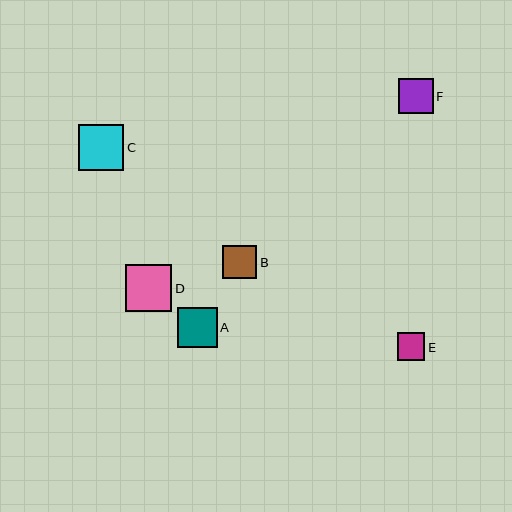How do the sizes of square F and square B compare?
Square F and square B are approximately the same size.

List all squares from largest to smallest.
From largest to smallest: D, C, A, F, B, E.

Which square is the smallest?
Square E is the smallest with a size of approximately 27 pixels.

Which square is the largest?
Square D is the largest with a size of approximately 47 pixels.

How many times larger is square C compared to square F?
Square C is approximately 1.3 times the size of square F.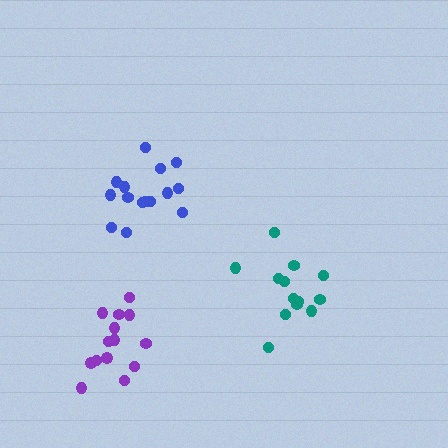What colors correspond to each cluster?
The clusters are colored: teal, blue, purple.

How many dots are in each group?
Group 1: 13 dots, Group 2: 15 dots, Group 3: 14 dots (42 total).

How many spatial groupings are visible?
There are 3 spatial groupings.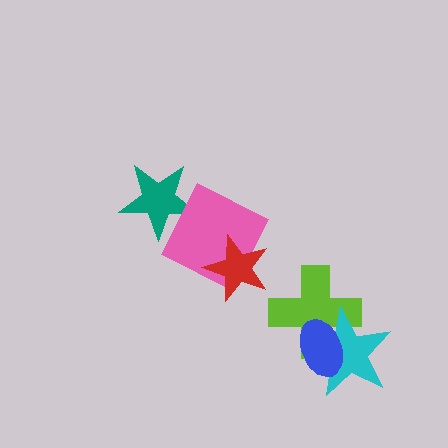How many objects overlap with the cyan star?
2 objects overlap with the cyan star.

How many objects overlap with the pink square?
2 objects overlap with the pink square.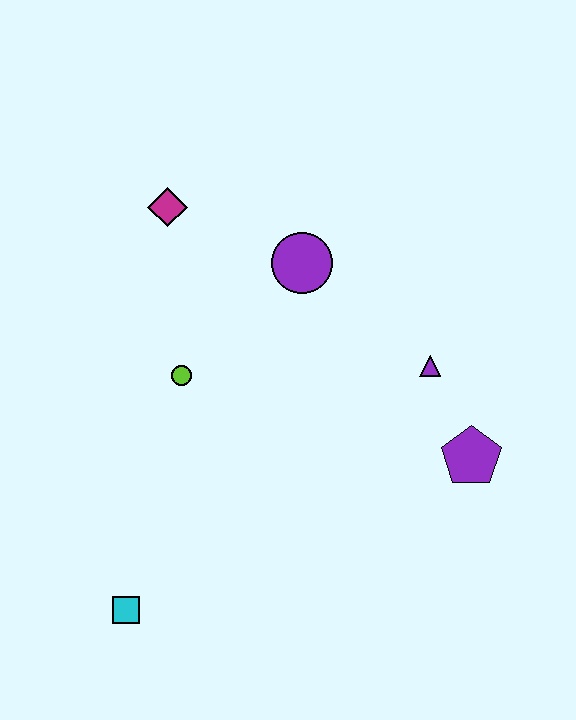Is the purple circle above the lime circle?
Yes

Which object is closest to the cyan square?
The lime circle is closest to the cyan square.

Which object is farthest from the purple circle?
The cyan square is farthest from the purple circle.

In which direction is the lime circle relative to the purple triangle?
The lime circle is to the left of the purple triangle.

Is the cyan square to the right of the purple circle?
No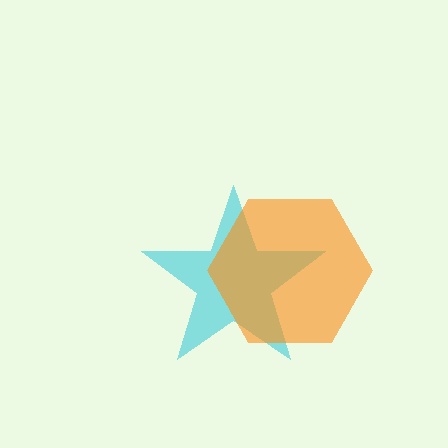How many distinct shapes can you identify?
There are 2 distinct shapes: a cyan star, an orange hexagon.